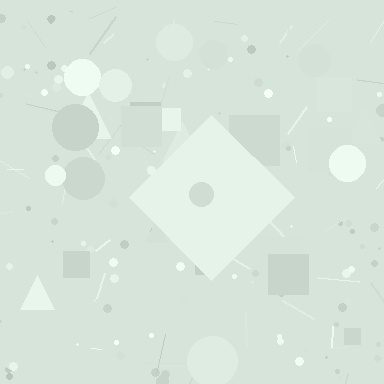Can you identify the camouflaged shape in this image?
The camouflaged shape is a diamond.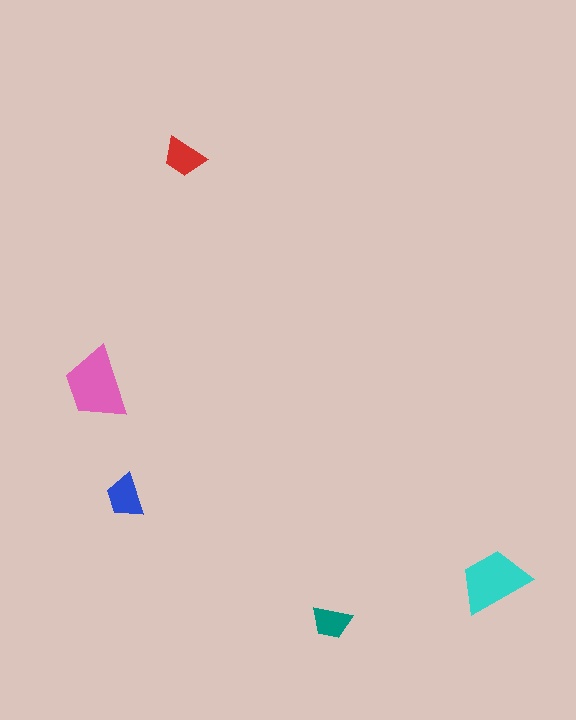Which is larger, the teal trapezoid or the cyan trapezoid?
The cyan one.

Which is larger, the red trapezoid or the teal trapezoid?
The red one.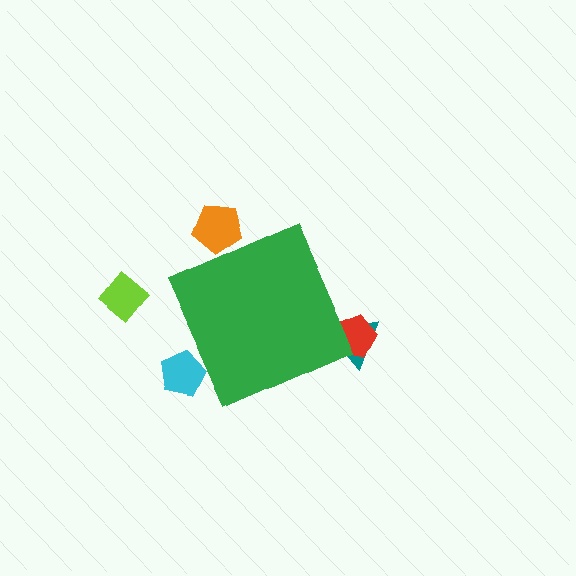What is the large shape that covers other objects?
A green diamond.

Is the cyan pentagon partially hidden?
Yes, the cyan pentagon is partially hidden behind the green diamond.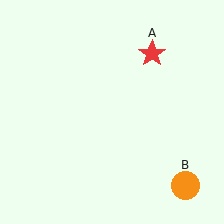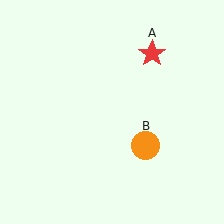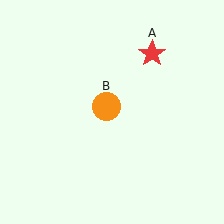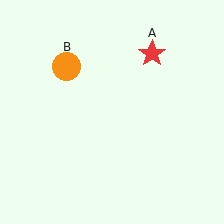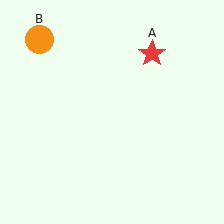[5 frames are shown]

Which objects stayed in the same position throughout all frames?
Red star (object A) remained stationary.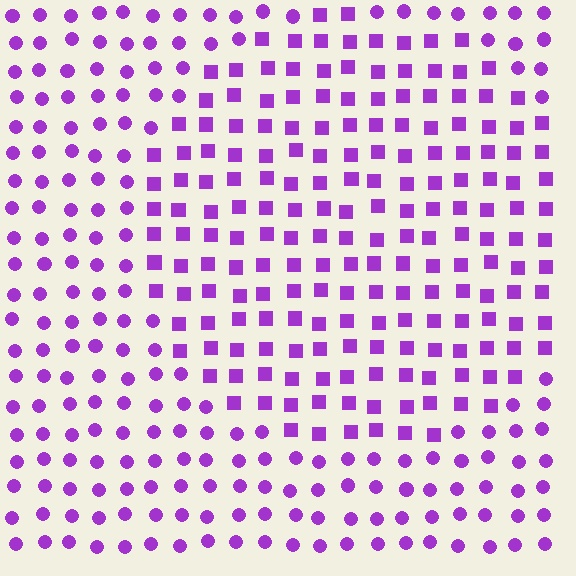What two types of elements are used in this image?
The image uses squares inside the circle region and circles outside it.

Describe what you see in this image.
The image is filled with small purple elements arranged in a uniform grid. A circle-shaped region contains squares, while the surrounding area contains circles. The boundary is defined purely by the change in element shape.